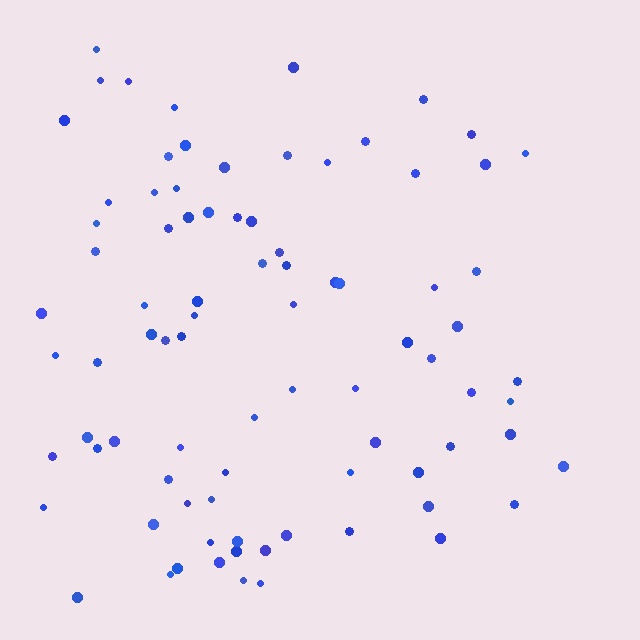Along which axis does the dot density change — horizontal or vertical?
Horizontal.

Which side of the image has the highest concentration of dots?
The left.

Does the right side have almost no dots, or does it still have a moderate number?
Still a moderate number, just noticeably fewer than the left.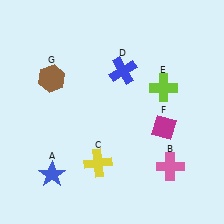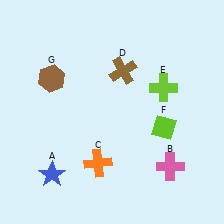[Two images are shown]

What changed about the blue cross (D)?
In Image 1, D is blue. In Image 2, it changed to brown.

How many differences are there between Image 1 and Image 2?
There are 3 differences between the two images.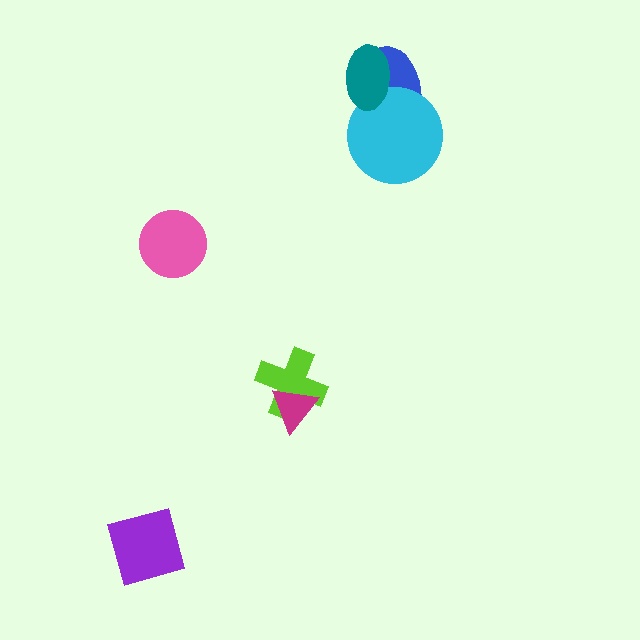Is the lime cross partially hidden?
Yes, it is partially covered by another shape.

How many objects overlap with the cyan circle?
2 objects overlap with the cyan circle.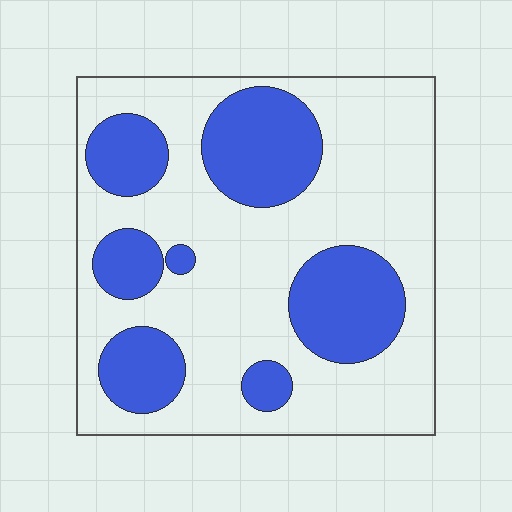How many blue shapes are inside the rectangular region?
7.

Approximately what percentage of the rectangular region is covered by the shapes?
Approximately 30%.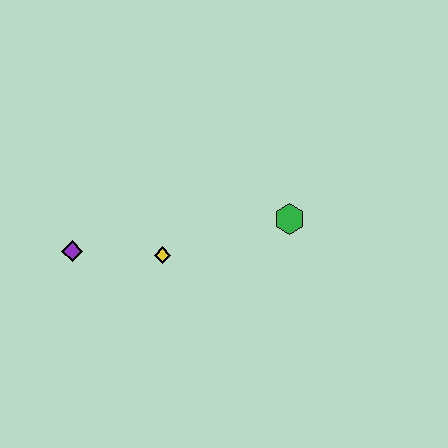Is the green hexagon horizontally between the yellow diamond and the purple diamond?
No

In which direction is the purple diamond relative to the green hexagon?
The purple diamond is to the left of the green hexagon.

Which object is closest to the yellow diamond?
The purple diamond is closest to the yellow diamond.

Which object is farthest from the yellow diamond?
The green hexagon is farthest from the yellow diamond.